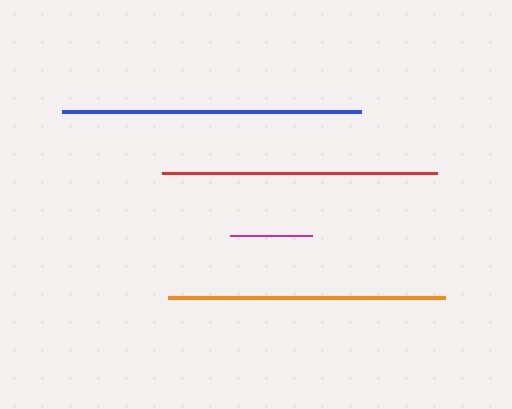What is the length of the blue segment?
The blue segment is approximately 299 pixels long.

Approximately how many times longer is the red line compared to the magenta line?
The red line is approximately 3.3 times the length of the magenta line.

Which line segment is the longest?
The blue line is the longest at approximately 299 pixels.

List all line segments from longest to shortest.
From longest to shortest: blue, orange, red, magenta.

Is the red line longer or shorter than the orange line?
The orange line is longer than the red line.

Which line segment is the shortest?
The magenta line is the shortest at approximately 83 pixels.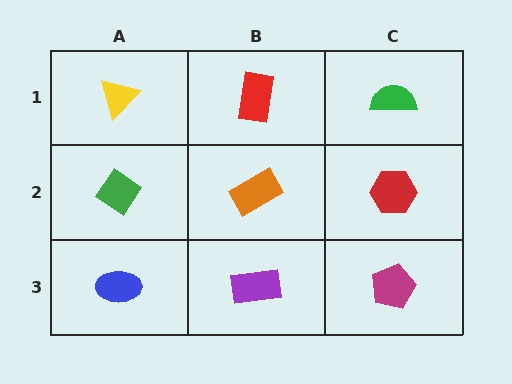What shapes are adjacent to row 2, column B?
A red rectangle (row 1, column B), a purple rectangle (row 3, column B), a green diamond (row 2, column A), a red hexagon (row 2, column C).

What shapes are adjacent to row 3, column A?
A green diamond (row 2, column A), a purple rectangle (row 3, column B).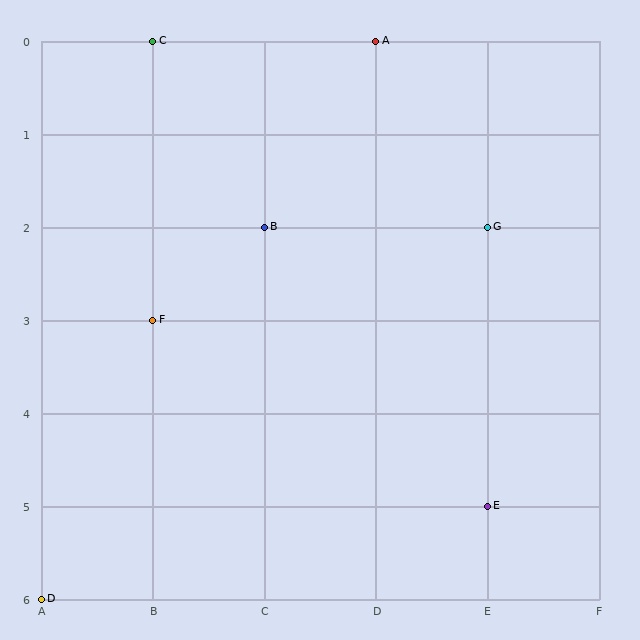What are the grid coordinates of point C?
Point C is at grid coordinates (B, 0).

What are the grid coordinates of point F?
Point F is at grid coordinates (B, 3).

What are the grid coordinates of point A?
Point A is at grid coordinates (D, 0).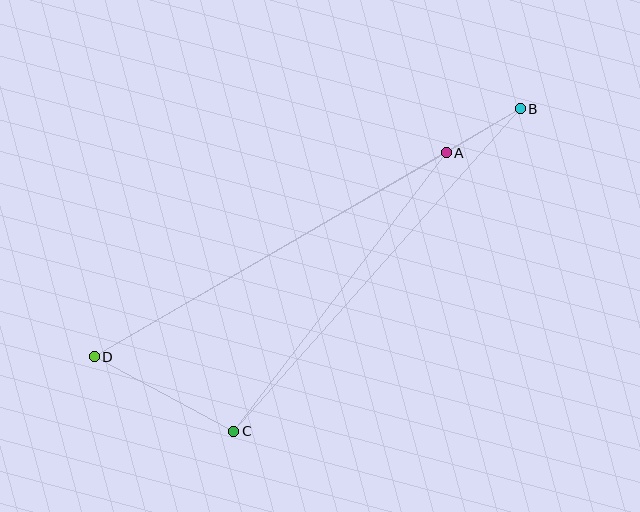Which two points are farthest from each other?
Points B and D are farthest from each other.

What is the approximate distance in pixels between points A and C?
The distance between A and C is approximately 350 pixels.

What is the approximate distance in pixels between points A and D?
The distance between A and D is approximately 407 pixels.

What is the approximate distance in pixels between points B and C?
The distance between B and C is approximately 431 pixels.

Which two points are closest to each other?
Points A and B are closest to each other.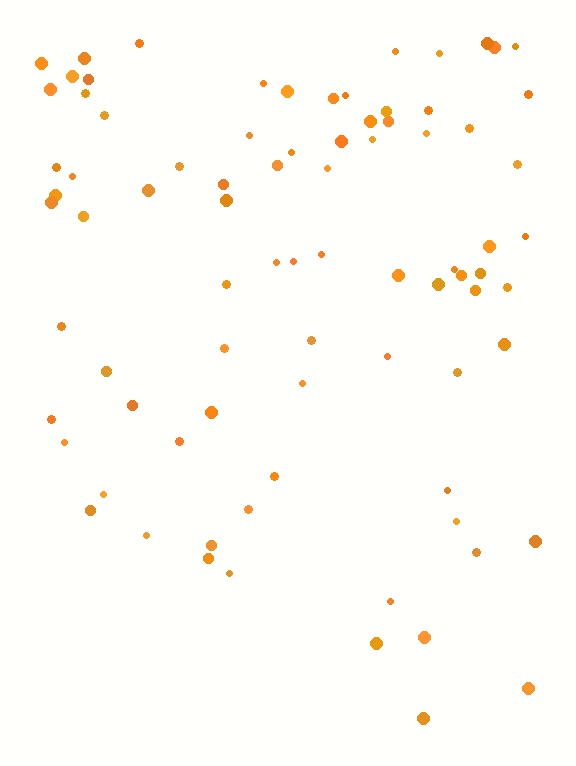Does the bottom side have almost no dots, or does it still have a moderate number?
Still a moderate number, just noticeably fewer than the top.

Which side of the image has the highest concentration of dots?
The top.